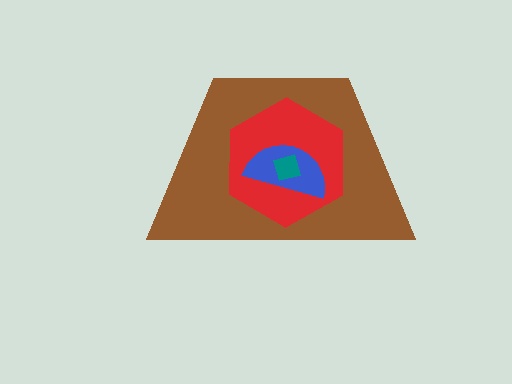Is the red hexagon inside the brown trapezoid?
Yes.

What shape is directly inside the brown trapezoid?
The red hexagon.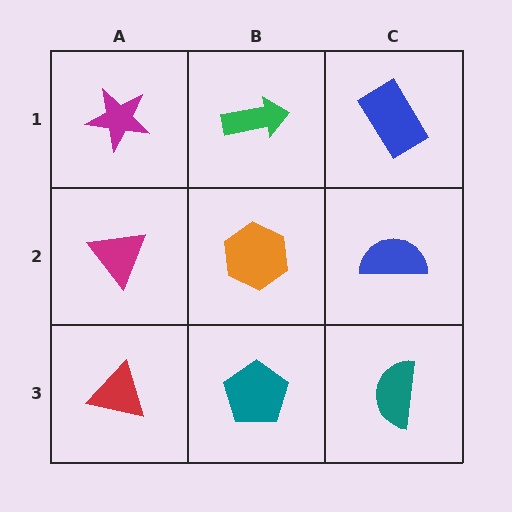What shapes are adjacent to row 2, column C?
A blue rectangle (row 1, column C), a teal semicircle (row 3, column C), an orange hexagon (row 2, column B).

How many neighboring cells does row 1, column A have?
2.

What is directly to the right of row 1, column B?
A blue rectangle.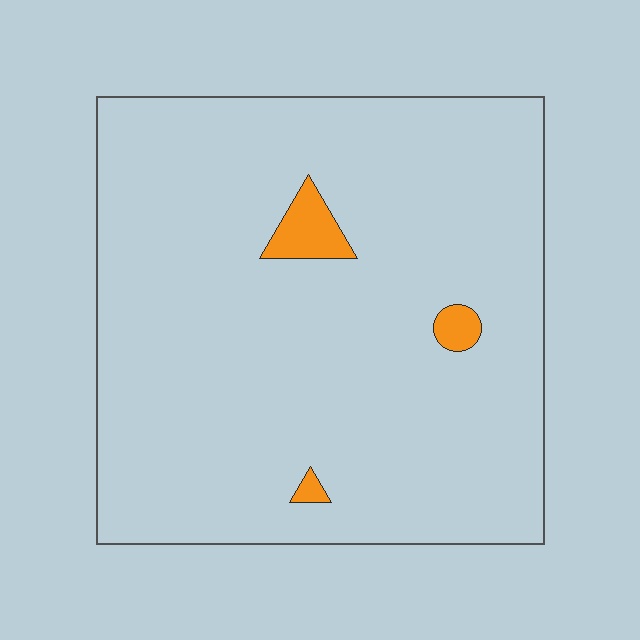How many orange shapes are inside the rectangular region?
3.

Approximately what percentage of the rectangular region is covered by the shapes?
Approximately 5%.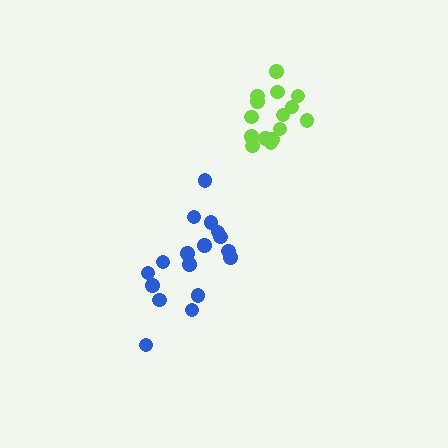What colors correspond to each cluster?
The clusters are colored: blue, lime.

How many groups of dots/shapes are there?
There are 2 groups.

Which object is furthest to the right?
The lime cluster is rightmost.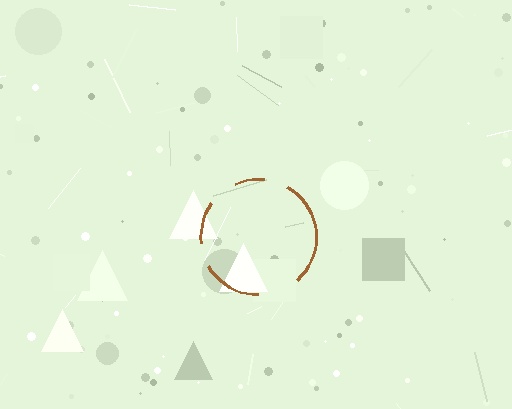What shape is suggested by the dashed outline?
The dashed outline suggests a circle.